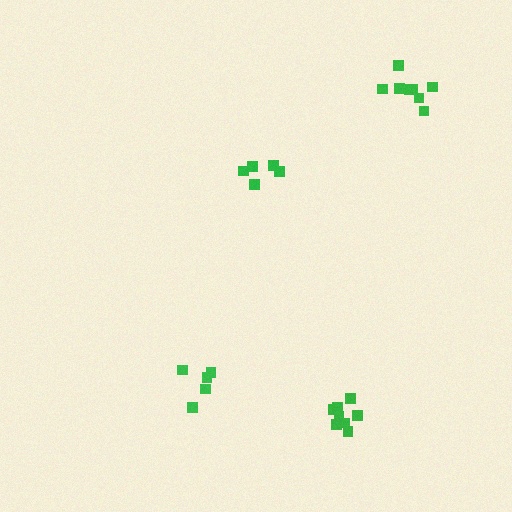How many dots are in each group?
Group 1: 8 dots, Group 2: 5 dots, Group 3: 5 dots, Group 4: 8 dots (26 total).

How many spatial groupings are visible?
There are 4 spatial groupings.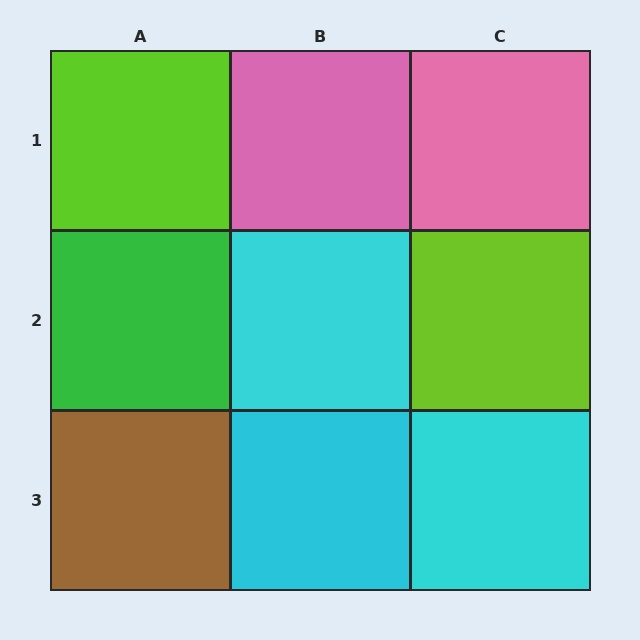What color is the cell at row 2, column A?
Green.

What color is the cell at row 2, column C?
Lime.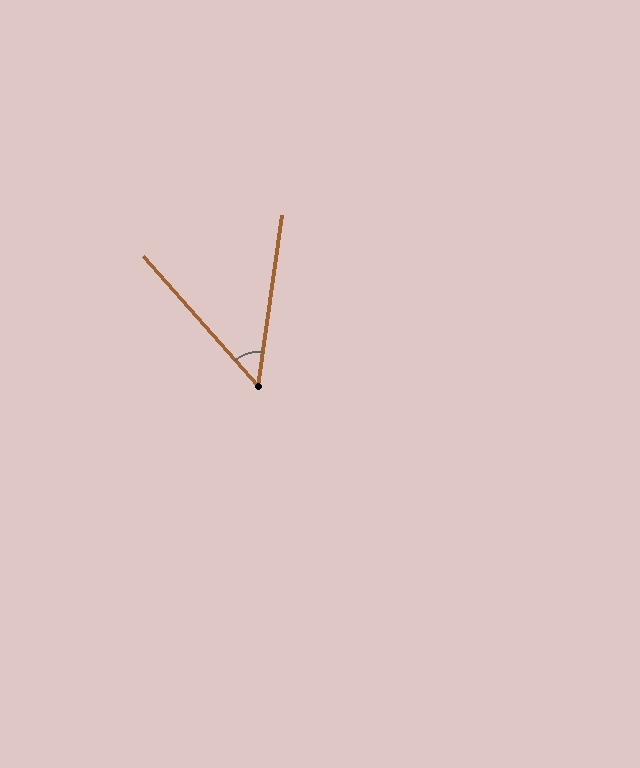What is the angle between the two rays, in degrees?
Approximately 49 degrees.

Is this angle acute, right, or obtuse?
It is acute.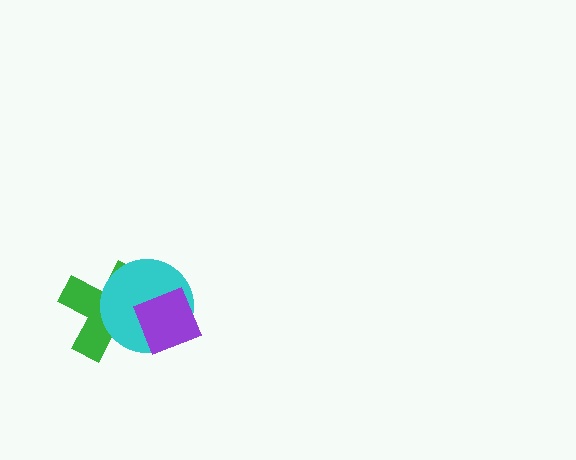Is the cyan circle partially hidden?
Yes, it is partially covered by another shape.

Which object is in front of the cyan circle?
The purple square is in front of the cyan circle.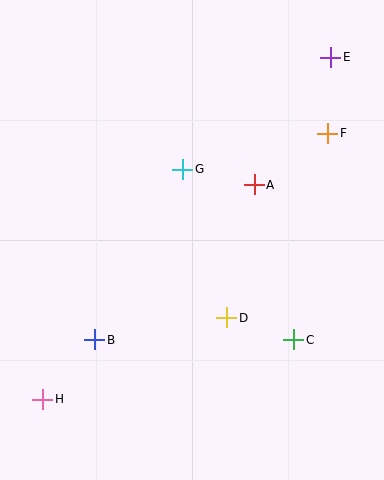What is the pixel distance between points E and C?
The distance between E and C is 285 pixels.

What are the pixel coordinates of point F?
Point F is at (328, 133).